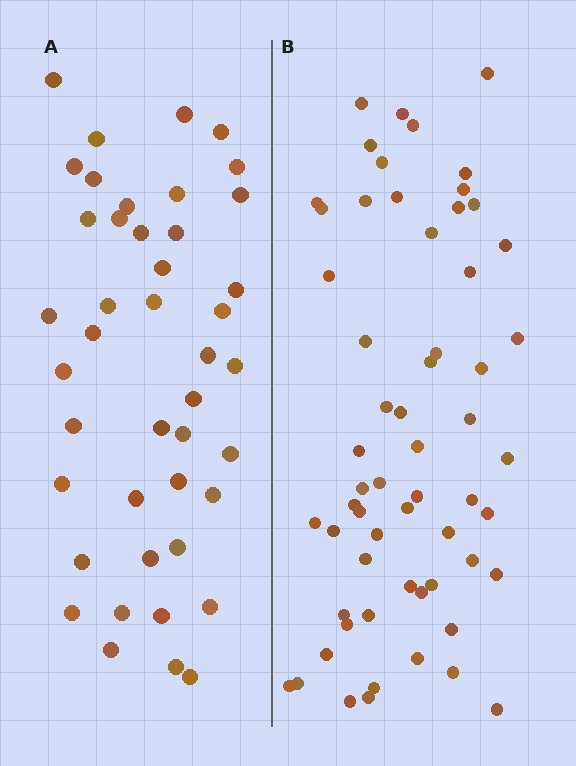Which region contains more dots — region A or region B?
Region B (the right region) has more dots.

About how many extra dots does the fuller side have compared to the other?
Region B has approximately 15 more dots than region A.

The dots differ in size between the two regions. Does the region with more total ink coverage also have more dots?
No. Region A has more total ink coverage because its dots are larger, but region B actually contains more individual dots. Total area can be misleading — the number of items is what matters here.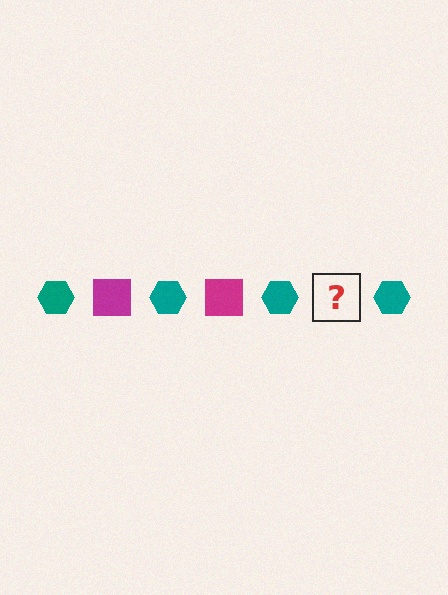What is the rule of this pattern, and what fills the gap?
The rule is that the pattern alternates between teal hexagon and magenta square. The gap should be filled with a magenta square.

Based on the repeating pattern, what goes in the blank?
The blank should be a magenta square.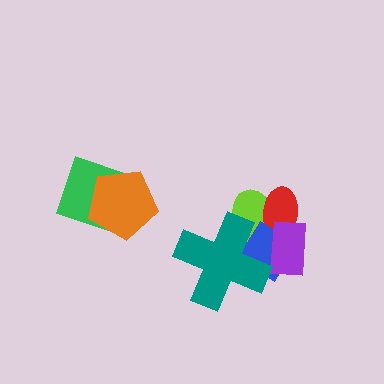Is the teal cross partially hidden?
No, no other shape covers it.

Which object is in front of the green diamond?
The orange pentagon is in front of the green diamond.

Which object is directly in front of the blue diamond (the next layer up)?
The purple rectangle is directly in front of the blue diamond.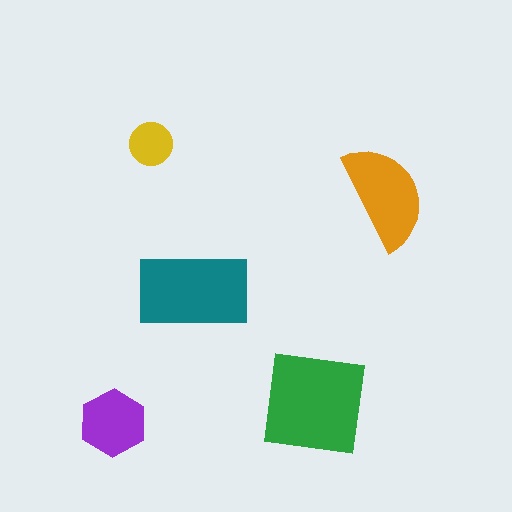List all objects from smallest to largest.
The yellow circle, the purple hexagon, the orange semicircle, the teal rectangle, the green square.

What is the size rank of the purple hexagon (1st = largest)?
4th.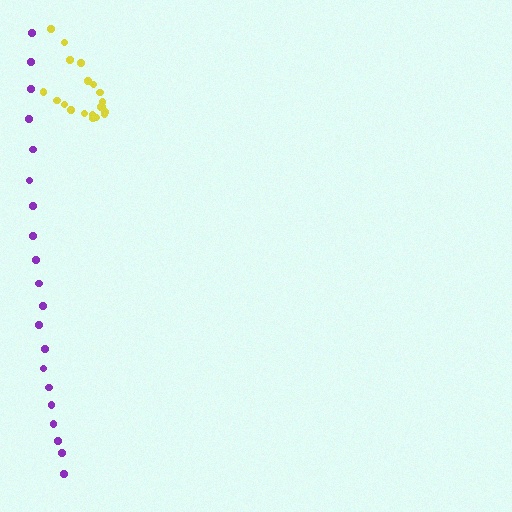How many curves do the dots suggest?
There are 2 distinct paths.